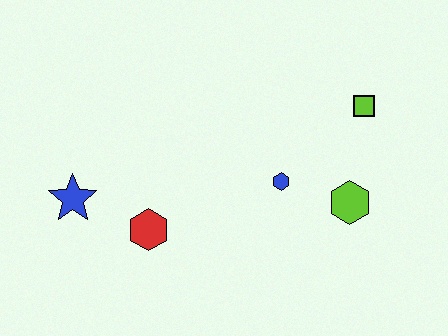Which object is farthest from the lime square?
The blue star is farthest from the lime square.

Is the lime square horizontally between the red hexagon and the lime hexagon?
No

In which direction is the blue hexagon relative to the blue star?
The blue hexagon is to the right of the blue star.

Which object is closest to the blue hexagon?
The lime hexagon is closest to the blue hexagon.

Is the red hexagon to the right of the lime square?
No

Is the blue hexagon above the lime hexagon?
Yes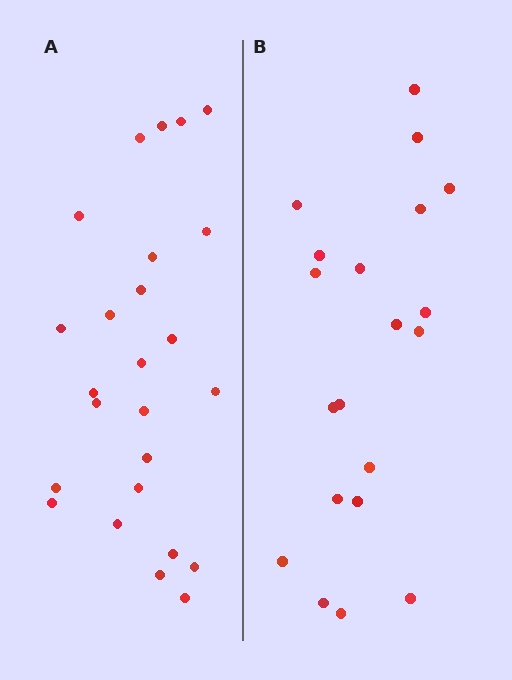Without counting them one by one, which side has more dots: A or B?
Region A (the left region) has more dots.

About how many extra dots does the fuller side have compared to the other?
Region A has about 5 more dots than region B.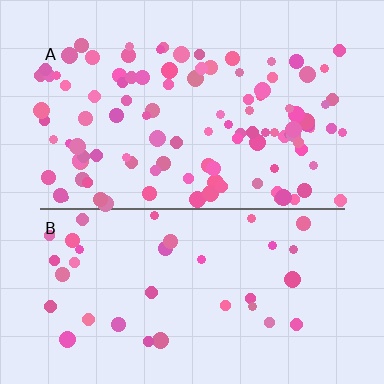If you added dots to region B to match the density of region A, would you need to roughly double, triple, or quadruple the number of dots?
Approximately triple.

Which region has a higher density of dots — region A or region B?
A (the top).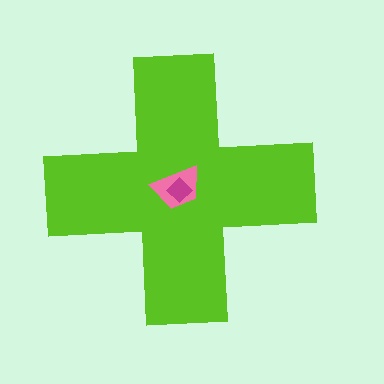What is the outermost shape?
The lime cross.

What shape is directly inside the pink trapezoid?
The magenta diamond.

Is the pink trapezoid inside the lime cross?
Yes.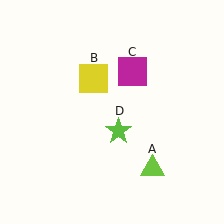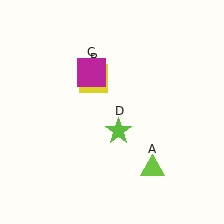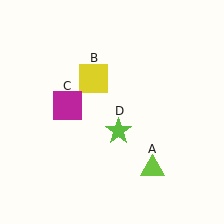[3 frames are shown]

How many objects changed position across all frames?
1 object changed position: magenta square (object C).